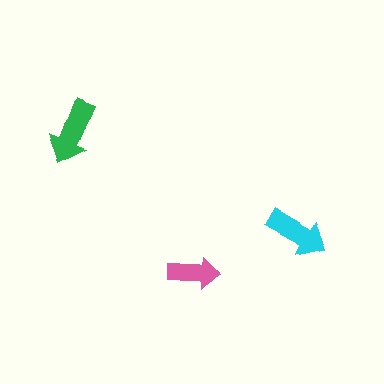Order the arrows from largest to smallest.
the green one, the cyan one, the pink one.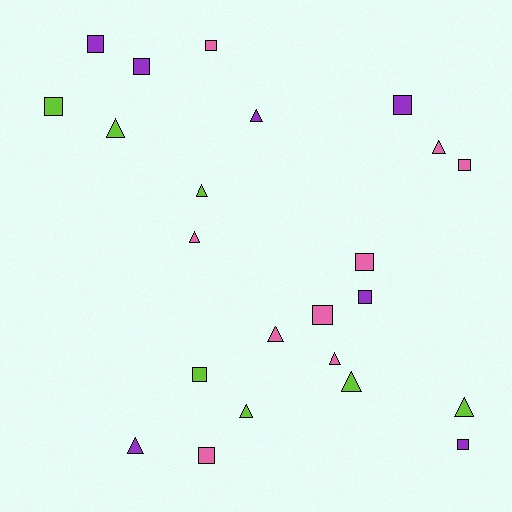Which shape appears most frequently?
Square, with 12 objects.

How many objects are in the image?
There are 23 objects.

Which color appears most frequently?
Pink, with 9 objects.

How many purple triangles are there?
There are 2 purple triangles.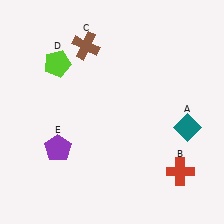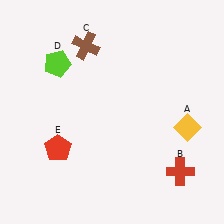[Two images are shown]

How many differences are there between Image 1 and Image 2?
There are 2 differences between the two images.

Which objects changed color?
A changed from teal to yellow. E changed from purple to red.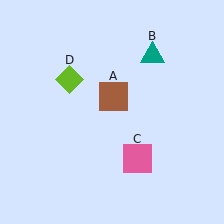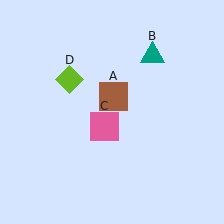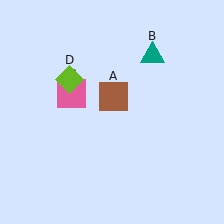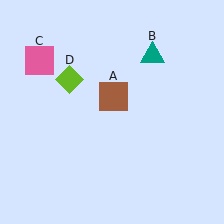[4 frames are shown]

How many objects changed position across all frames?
1 object changed position: pink square (object C).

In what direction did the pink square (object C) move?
The pink square (object C) moved up and to the left.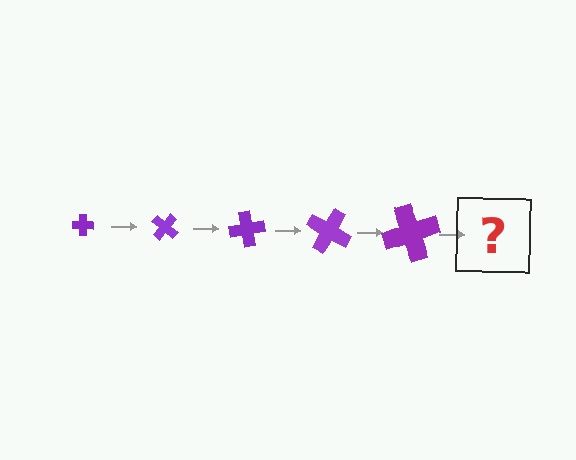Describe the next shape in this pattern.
It should be a cross, larger than the previous one and rotated 200 degrees from the start.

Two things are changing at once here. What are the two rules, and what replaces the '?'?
The two rules are that the cross grows larger each step and it rotates 40 degrees each step. The '?' should be a cross, larger than the previous one and rotated 200 degrees from the start.